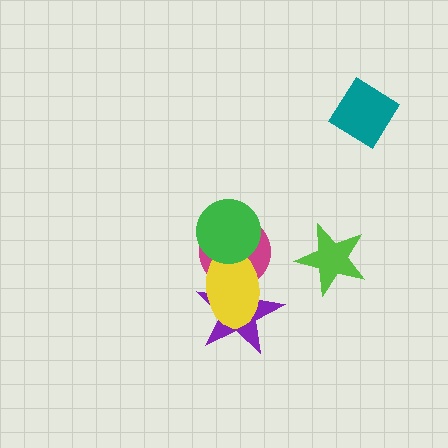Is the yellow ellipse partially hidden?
Yes, it is partially covered by another shape.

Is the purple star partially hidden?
Yes, it is partially covered by another shape.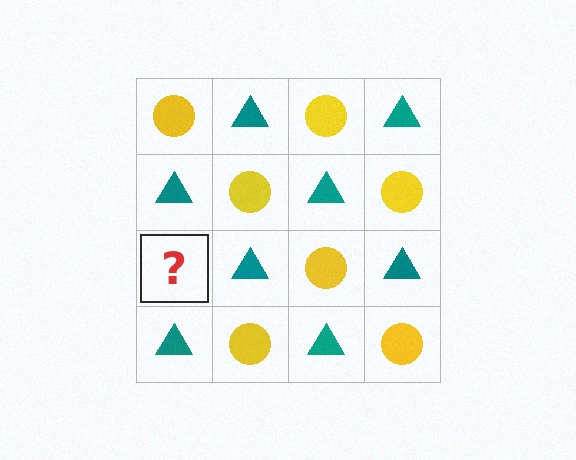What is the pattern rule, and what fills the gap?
The rule is that it alternates yellow circle and teal triangle in a checkerboard pattern. The gap should be filled with a yellow circle.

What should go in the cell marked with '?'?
The missing cell should contain a yellow circle.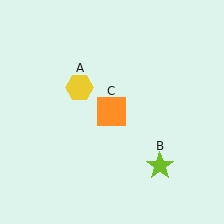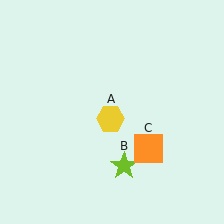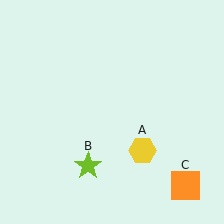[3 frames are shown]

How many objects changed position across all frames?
3 objects changed position: yellow hexagon (object A), lime star (object B), orange square (object C).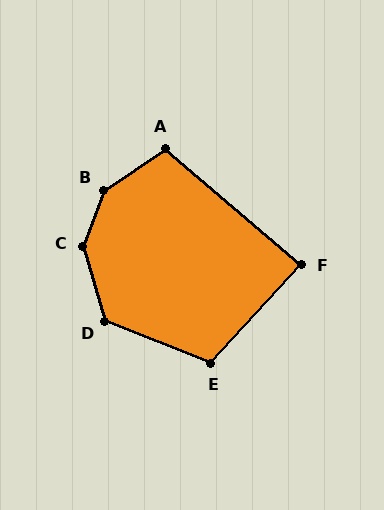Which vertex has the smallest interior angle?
F, at approximately 88 degrees.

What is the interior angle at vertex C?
Approximately 144 degrees (obtuse).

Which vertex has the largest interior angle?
B, at approximately 144 degrees.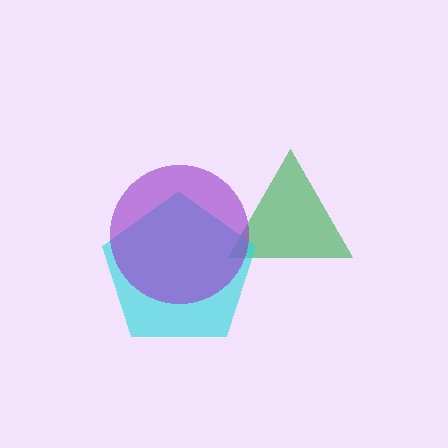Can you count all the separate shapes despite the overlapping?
Yes, there are 3 separate shapes.